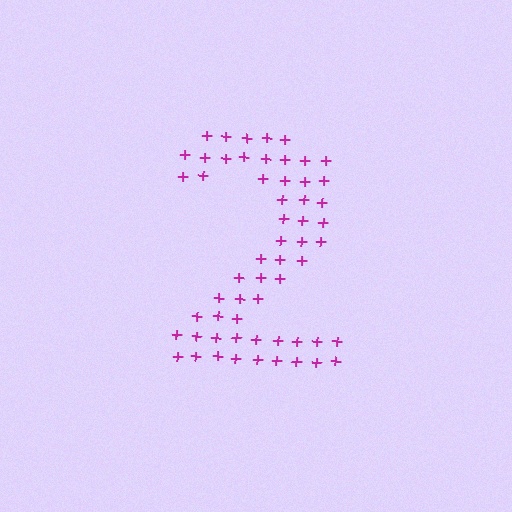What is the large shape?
The large shape is the digit 2.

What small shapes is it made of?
It is made of small plus signs.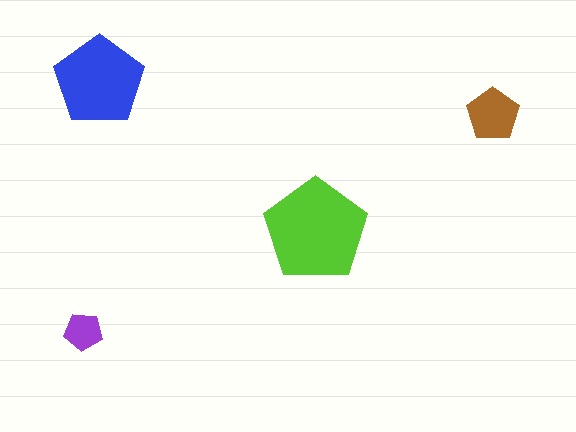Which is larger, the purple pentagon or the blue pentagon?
The blue one.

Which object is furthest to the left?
The purple pentagon is leftmost.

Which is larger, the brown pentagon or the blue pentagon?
The blue one.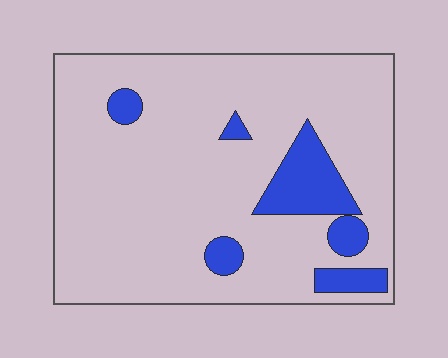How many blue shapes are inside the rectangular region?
6.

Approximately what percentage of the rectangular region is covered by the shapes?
Approximately 15%.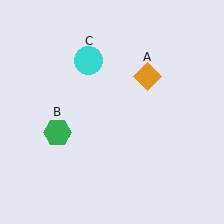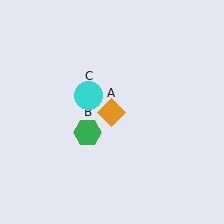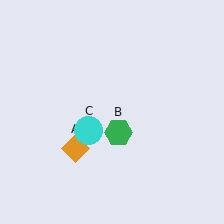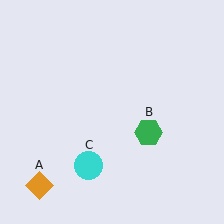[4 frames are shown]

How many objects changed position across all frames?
3 objects changed position: orange diamond (object A), green hexagon (object B), cyan circle (object C).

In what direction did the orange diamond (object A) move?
The orange diamond (object A) moved down and to the left.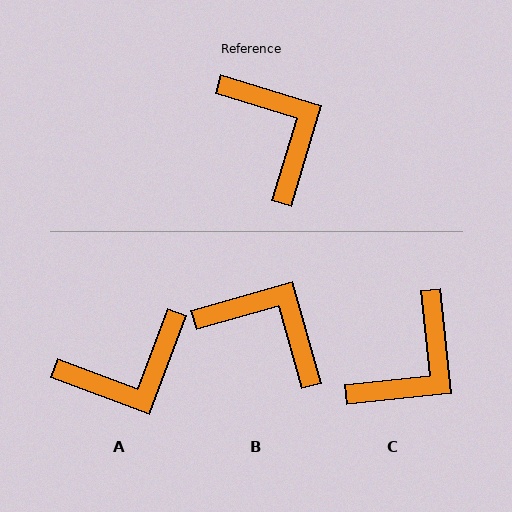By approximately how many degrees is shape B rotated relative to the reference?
Approximately 33 degrees counter-clockwise.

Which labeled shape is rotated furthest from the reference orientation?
A, about 93 degrees away.